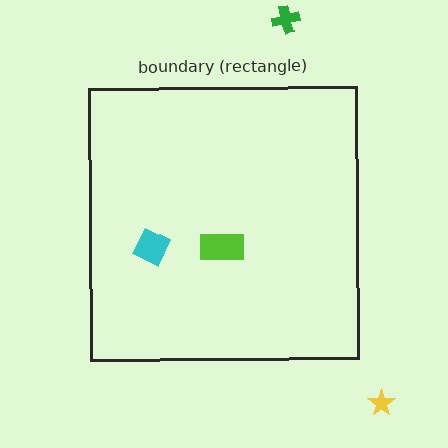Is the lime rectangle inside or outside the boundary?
Inside.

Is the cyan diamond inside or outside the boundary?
Inside.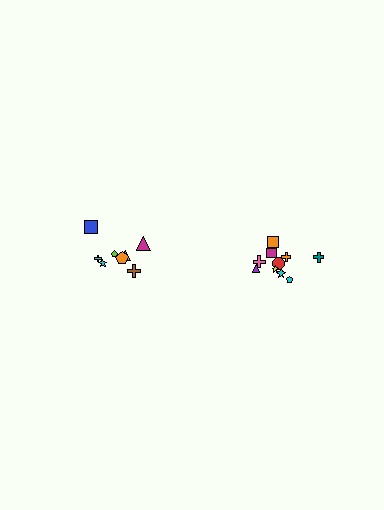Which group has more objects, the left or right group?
The right group.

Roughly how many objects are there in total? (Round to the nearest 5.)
Roughly 20 objects in total.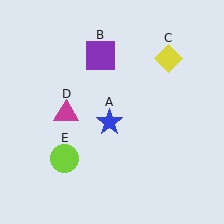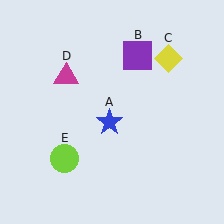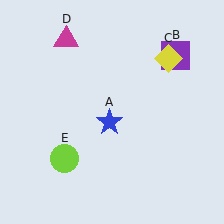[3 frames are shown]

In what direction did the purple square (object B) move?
The purple square (object B) moved right.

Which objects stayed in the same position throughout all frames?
Blue star (object A) and yellow diamond (object C) and lime circle (object E) remained stationary.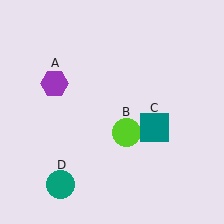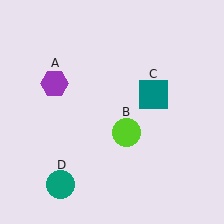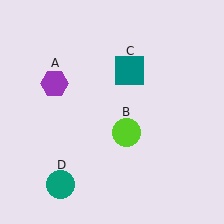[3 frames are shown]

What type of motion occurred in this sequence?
The teal square (object C) rotated counterclockwise around the center of the scene.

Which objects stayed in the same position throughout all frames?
Purple hexagon (object A) and lime circle (object B) and teal circle (object D) remained stationary.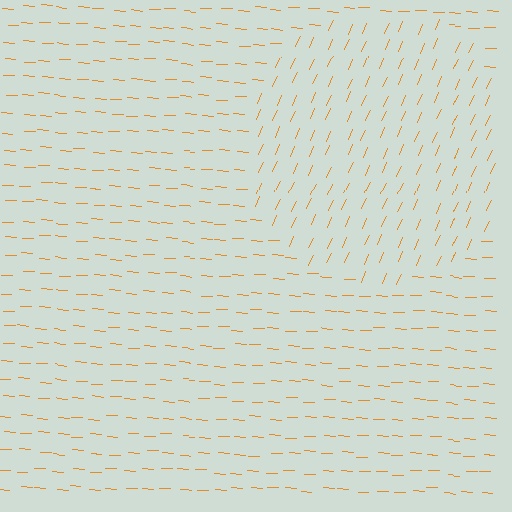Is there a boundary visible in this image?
Yes, there is a texture boundary formed by a change in line orientation.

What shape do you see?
I see a circle.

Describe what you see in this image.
The image is filled with small orange line segments. A circle region in the image has lines oriented differently from the surrounding lines, creating a visible texture boundary.